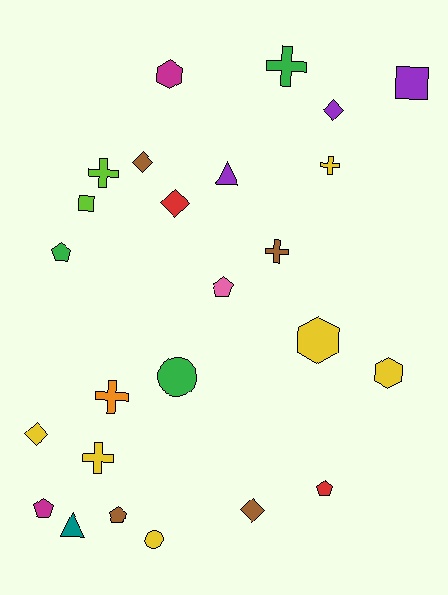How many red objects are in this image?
There are 2 red objects.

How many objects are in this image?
There are 25 objects.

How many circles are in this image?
There are 2 circles.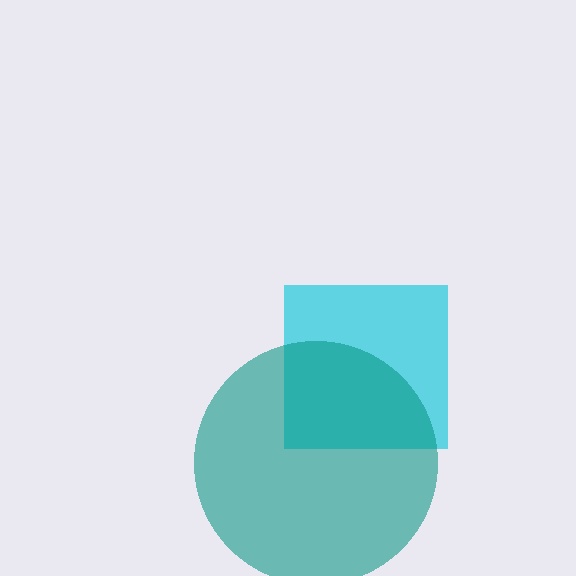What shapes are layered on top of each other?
The layered shapes are: a cyan square, a teal circle.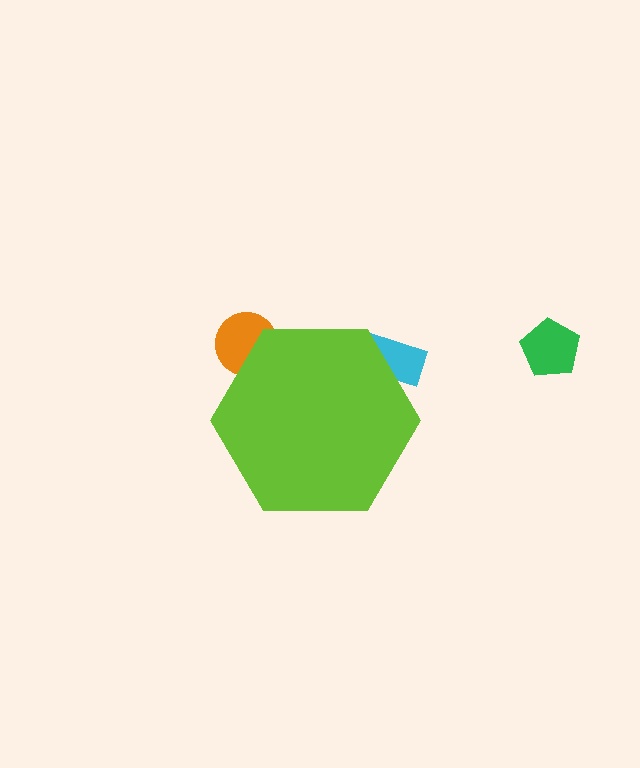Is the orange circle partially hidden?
Yes, the orange circle is partially hidden behind the lime hexagon.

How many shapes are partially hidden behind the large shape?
2 shapes are partially hidden.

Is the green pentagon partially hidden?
No, the green pentagon is fully visible.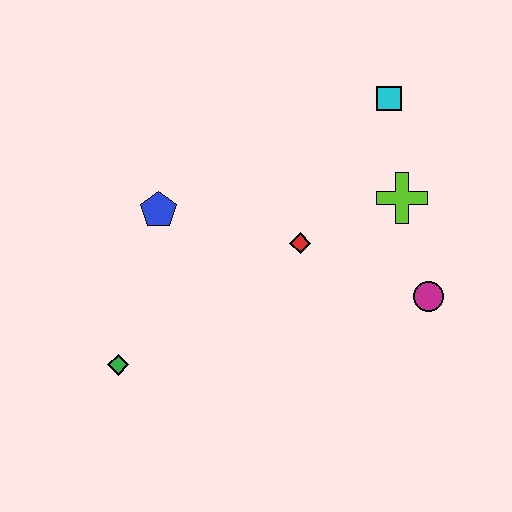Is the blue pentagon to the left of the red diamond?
Yes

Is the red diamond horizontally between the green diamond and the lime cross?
Yes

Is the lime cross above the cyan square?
No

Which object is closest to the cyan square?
The lime cross is closest to the cyan square.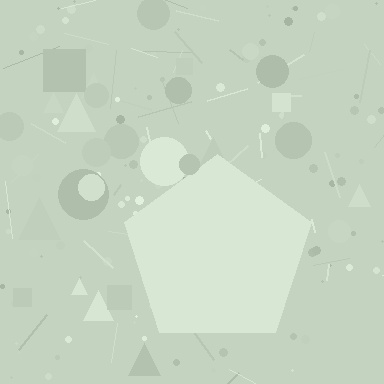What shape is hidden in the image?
A pentagon is hidden in the image.